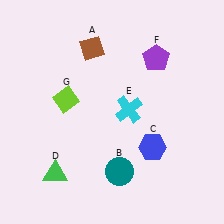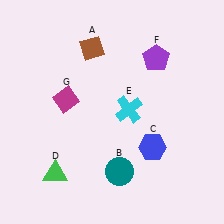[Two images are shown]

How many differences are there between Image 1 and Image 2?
There is 1 difference between the two images.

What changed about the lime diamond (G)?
In Image 1, G is lime. In Image 2, it changed to magenta.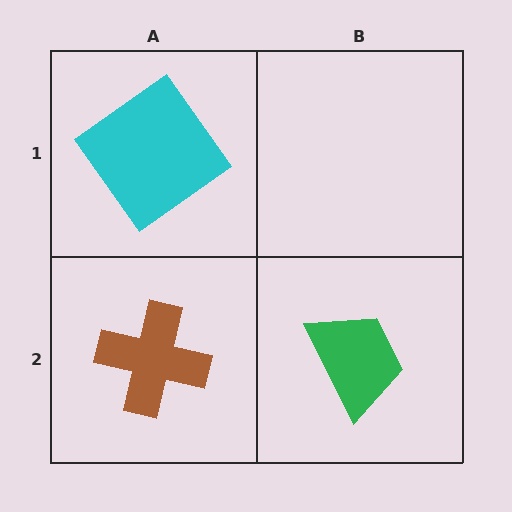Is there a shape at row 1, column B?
No, that cell is empty.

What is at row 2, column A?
A brown cross.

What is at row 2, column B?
A green trapezoid.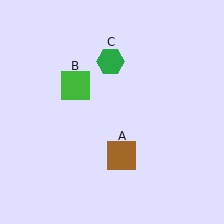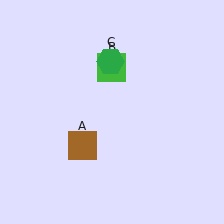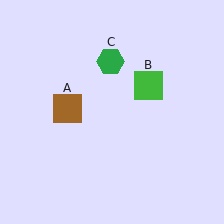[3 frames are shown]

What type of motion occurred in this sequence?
The brown square (object A), green square (object B) rotated clockwise around the center of the scene.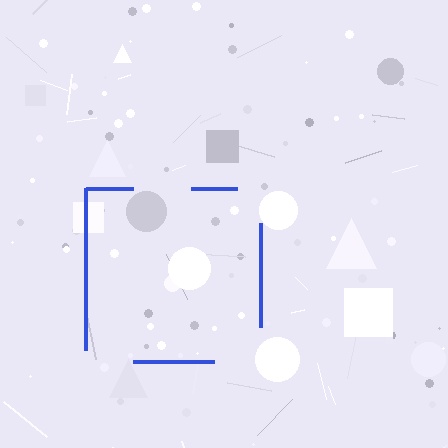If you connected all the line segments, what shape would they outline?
They would outline a square.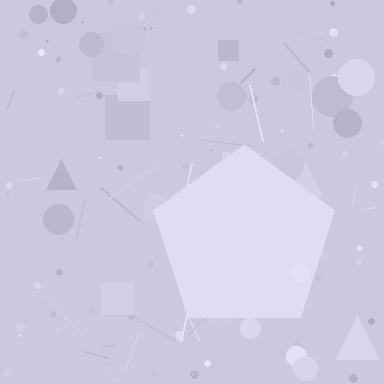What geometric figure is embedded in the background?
A pentagon is embedded in the background.